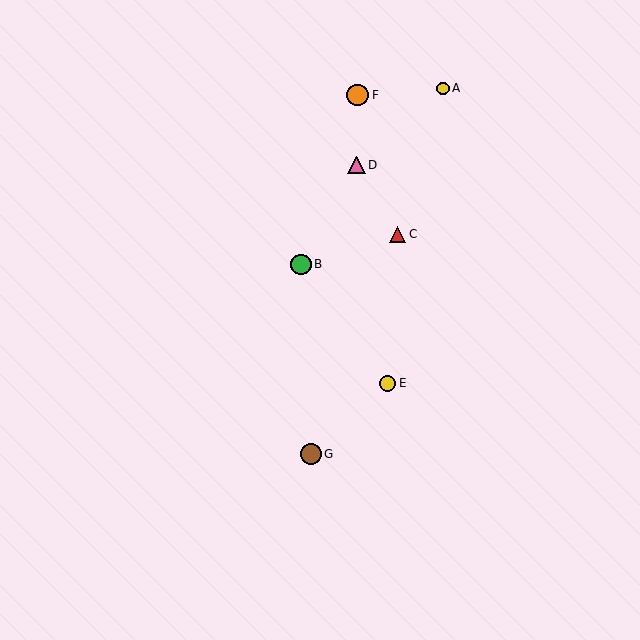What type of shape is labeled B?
Shape B is a green circle.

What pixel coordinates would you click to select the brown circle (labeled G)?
Click at (311, 454) to select the brown circle G.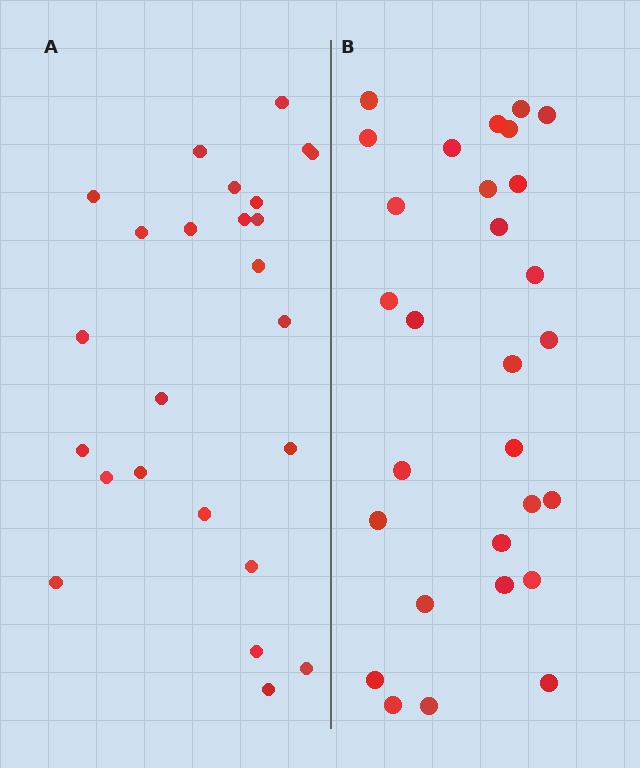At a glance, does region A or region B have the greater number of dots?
Region B (the right region) has more dots.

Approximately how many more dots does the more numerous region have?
Region B has about 4 more dots than region A.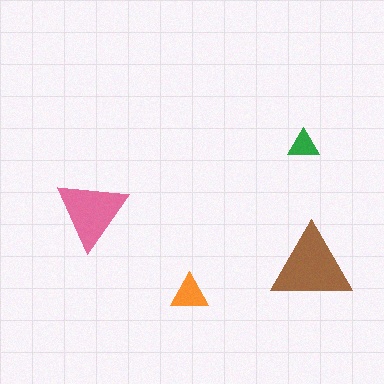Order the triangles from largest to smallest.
the brown one, the pink one, the orange one, the green one.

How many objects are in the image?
There are 4 objects in the image.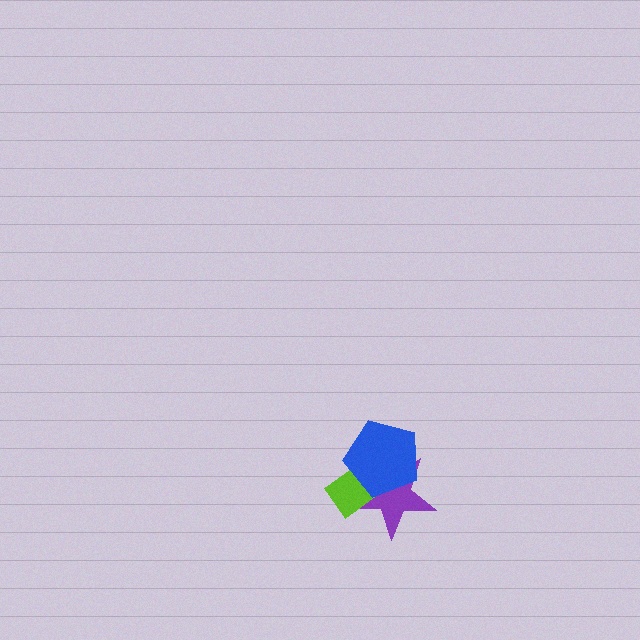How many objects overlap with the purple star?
2 objects overlap with the purple star.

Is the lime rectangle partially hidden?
Yes, it is partially covered by another shape.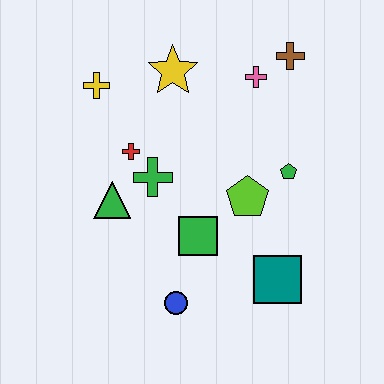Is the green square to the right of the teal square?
No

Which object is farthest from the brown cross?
The blue circle is farthest from the brown cross.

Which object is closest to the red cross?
The green cross is closest to the red cross.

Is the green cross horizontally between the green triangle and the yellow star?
Yes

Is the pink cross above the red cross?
Yes